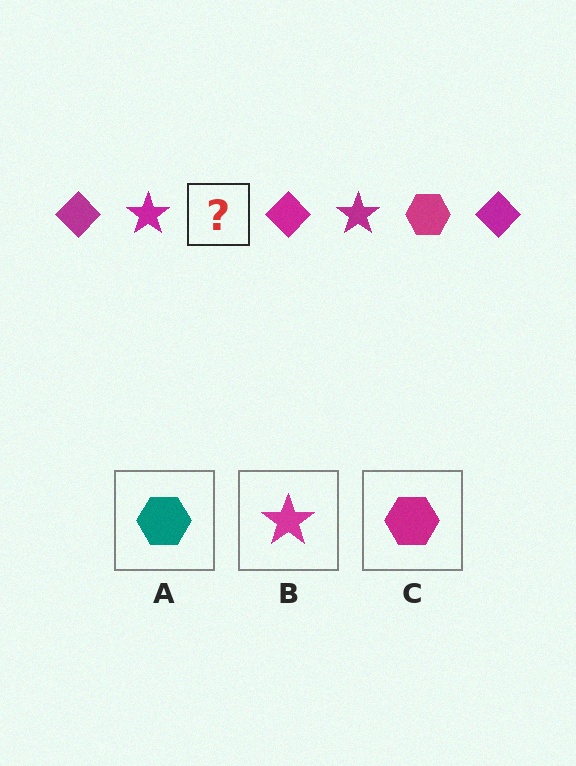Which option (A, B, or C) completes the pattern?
C.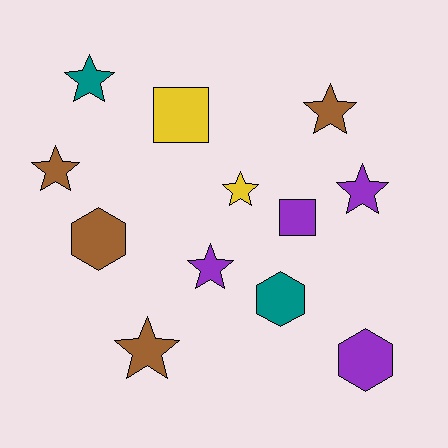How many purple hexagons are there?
There is 1 purple hexagon.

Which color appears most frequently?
Brown, with 4 objects.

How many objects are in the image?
There are 12 objects.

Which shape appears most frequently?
Star, with 7 objects.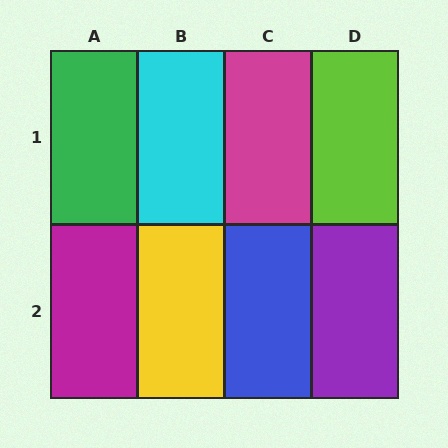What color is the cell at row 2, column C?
Blue.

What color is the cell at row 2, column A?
Magenta.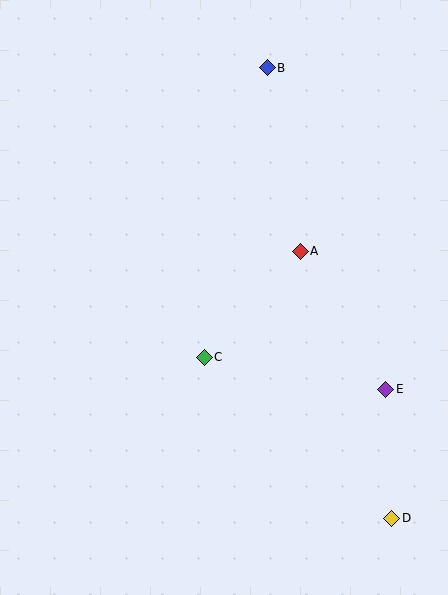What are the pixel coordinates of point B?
Point B is at (267, 68).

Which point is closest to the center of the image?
Point C at (204, 357) is closest to the center.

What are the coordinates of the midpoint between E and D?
The midpoint between E and D is at (389, 454).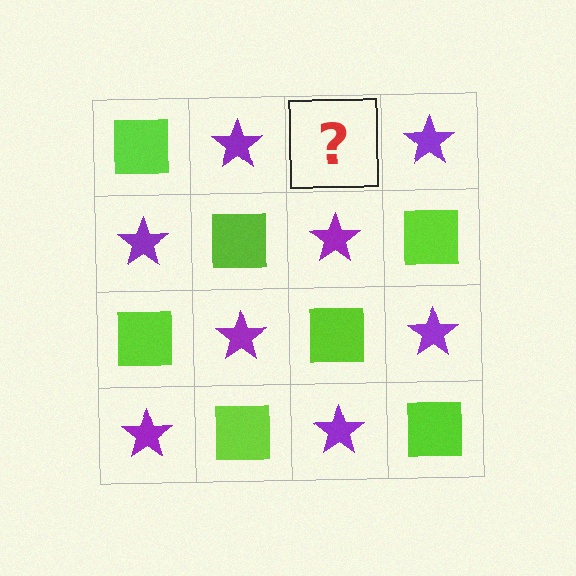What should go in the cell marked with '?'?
The missing cell should contain a lime square.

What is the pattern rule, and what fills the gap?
The rule is that it alternates lime square and purple star in a checkerboard pattern. The gap should be filled with a lime square.